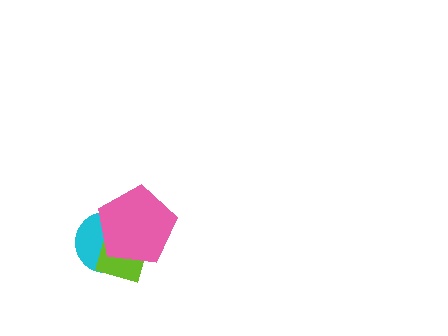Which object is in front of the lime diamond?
The pink pentagon is in front of the lime diamond.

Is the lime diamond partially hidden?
Yes, it is partially covered by another shape.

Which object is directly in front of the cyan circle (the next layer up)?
The lime diamond is directly in front of the cyan circle.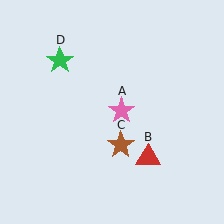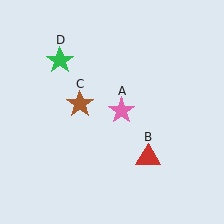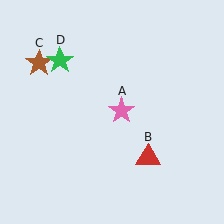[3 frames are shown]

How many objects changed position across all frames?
1 object changed position: brown star (object C).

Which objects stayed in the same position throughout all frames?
Pink star (object A) and red triangle (object B) and green star (object D) remained stationary.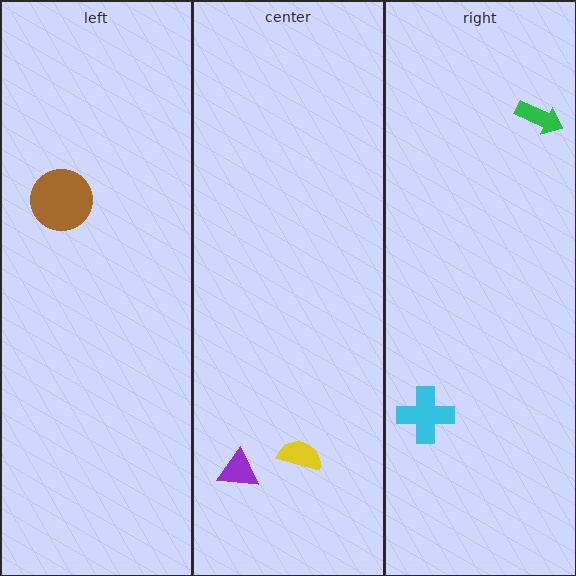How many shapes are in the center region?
2.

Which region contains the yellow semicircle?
The center region.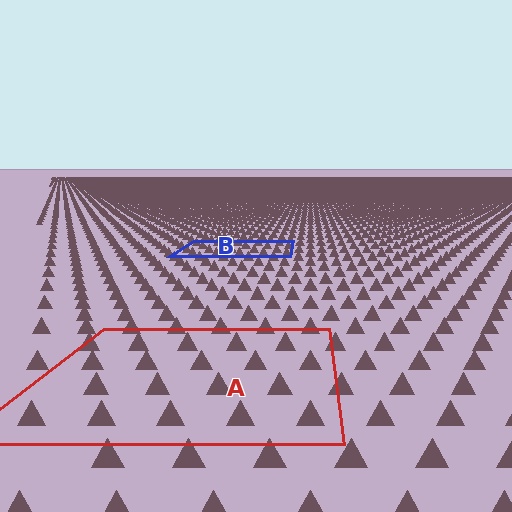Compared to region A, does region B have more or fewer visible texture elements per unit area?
Region B has more texture elements per unit area — they are packed more densely because it is farther away.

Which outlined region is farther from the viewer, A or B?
Region B is farther from the viewer — the texture elements inside it appear smaller and more densely packed.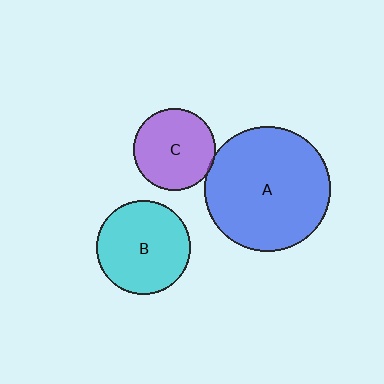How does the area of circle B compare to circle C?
Approximately 1.3 times.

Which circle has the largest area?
Circle A (blue).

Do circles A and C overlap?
Yes.